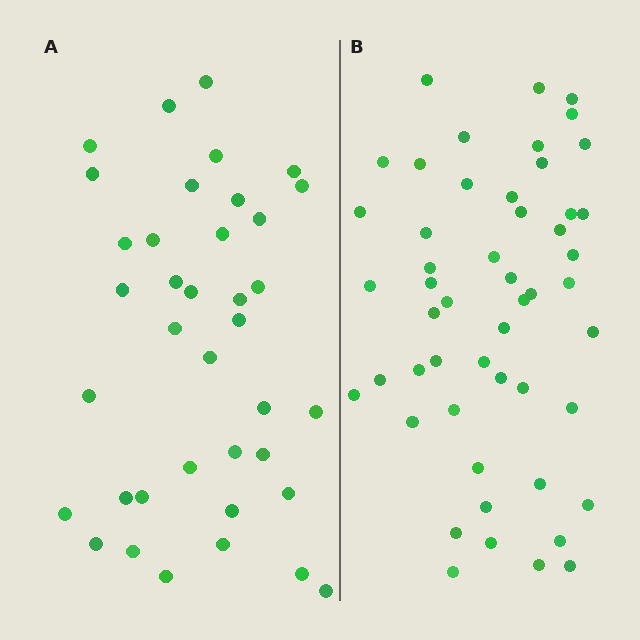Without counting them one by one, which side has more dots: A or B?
Region B (the right region) has more dots.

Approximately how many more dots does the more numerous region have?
Region B has approximately 15 more dots than region A.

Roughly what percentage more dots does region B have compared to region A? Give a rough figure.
About 35% more.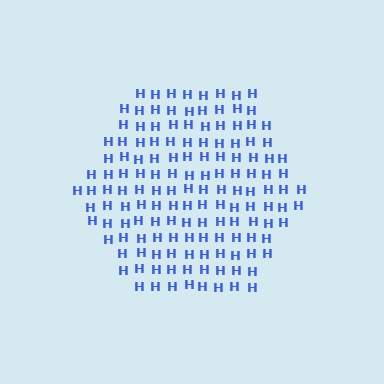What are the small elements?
The small elements are letter H's.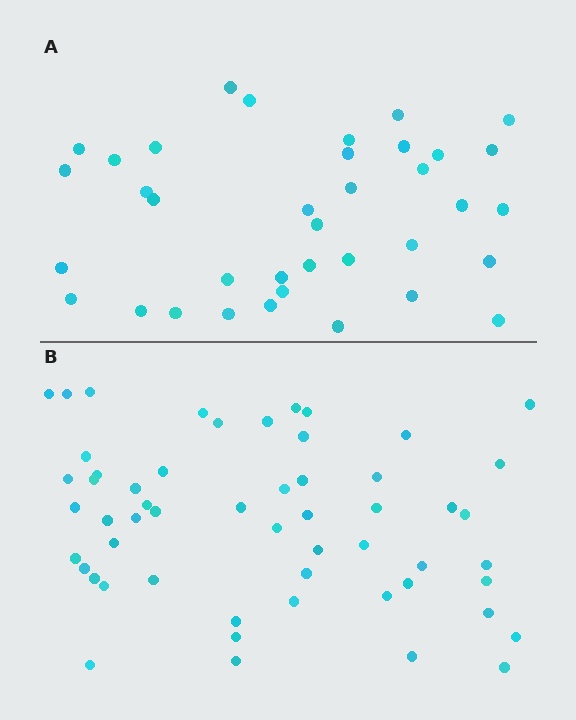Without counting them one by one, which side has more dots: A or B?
Region B (the bottom region) has more dots.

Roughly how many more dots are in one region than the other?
Region B has approximately 20 more dots than region A.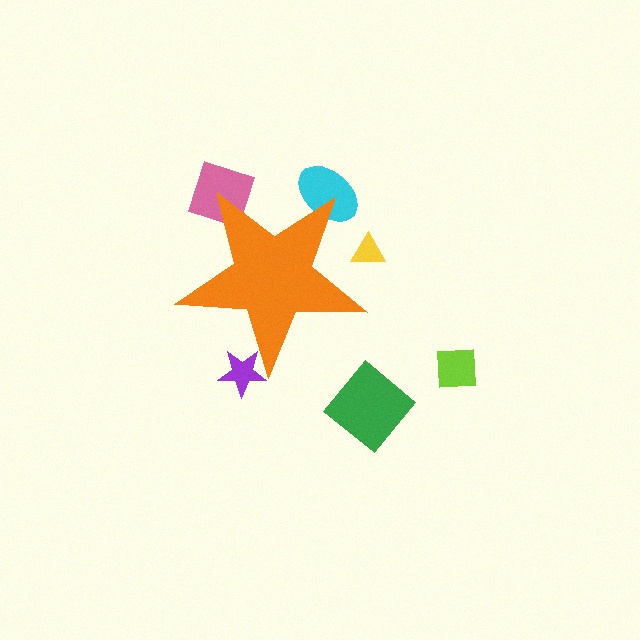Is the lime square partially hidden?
No, the lime square is fully visible.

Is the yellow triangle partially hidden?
Yes, the yellow triangle is partially hidden behind the orange star.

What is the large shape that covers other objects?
An orange star.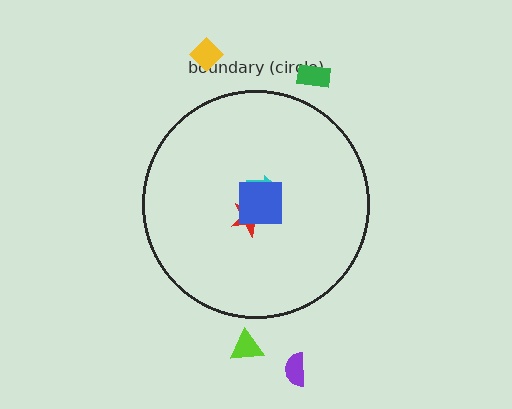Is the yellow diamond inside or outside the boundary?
Outside.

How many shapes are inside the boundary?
3 inside, 4 outside.